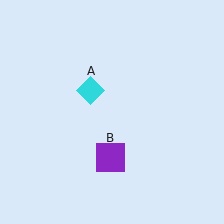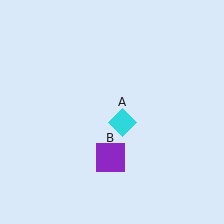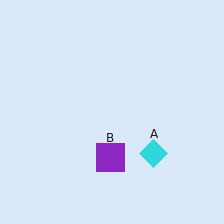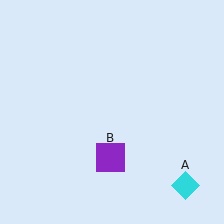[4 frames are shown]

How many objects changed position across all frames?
1 object changed position: cyan diamond (object A).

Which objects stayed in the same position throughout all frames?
Purple square (object B) remained stationary.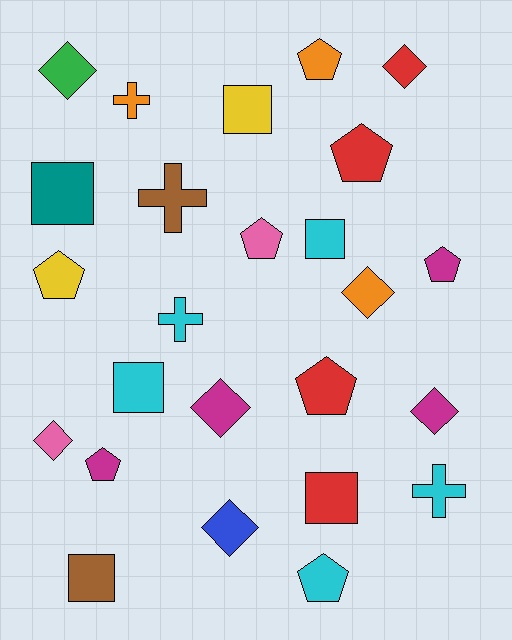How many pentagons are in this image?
There are 8 pentagons.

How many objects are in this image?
There are 25 objects.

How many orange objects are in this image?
There are 3 orange objects.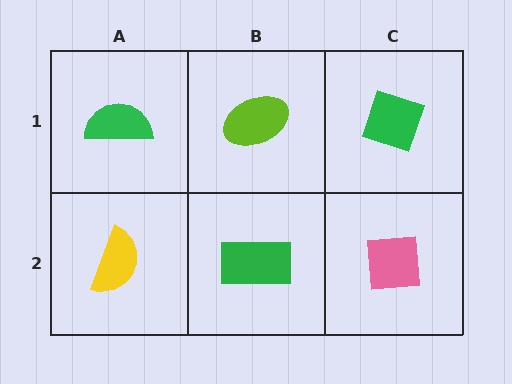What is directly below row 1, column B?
A green rectangle.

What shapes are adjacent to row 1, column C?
A pink square (row 2, column C), a lime ellipse (row 1, column B).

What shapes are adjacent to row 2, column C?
A green diamond (row 1, column C), a green rectangle (row 2, column B).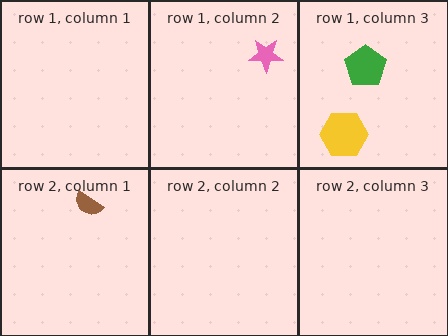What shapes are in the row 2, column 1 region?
The brown semicircle.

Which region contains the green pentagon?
The row 1, column 3 region.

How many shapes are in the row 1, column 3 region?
2.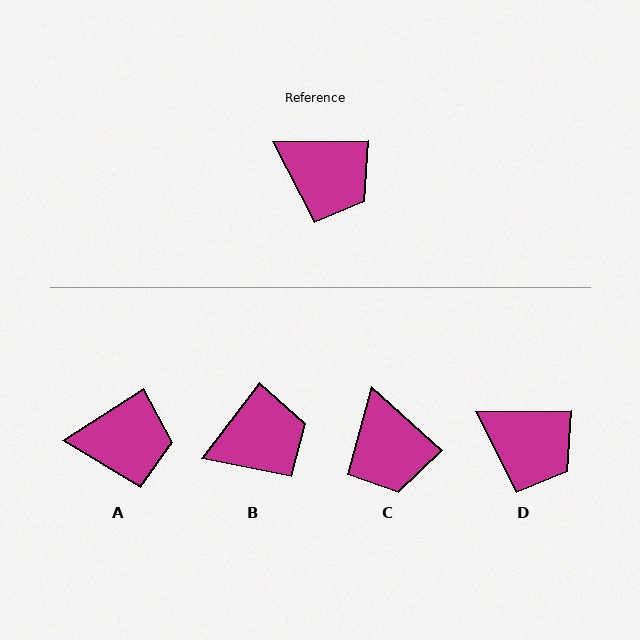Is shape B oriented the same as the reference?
No, it is off by about 52 degrees.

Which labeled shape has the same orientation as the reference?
D.